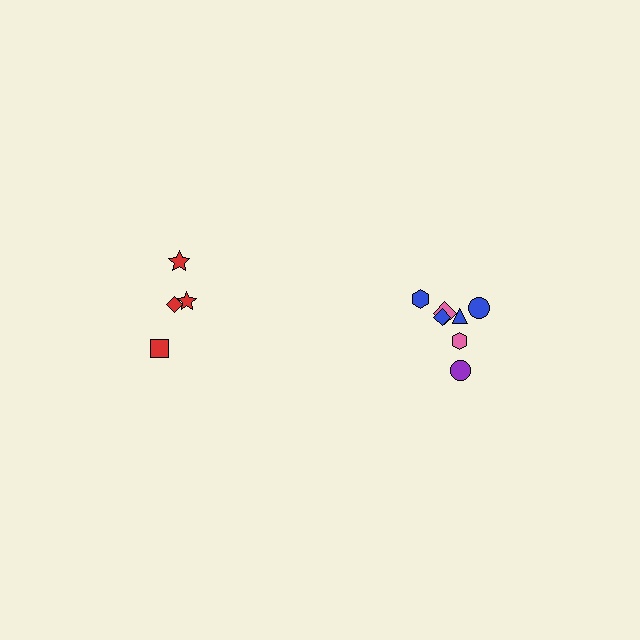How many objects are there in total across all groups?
There are 11 objects.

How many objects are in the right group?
There are 7 objects.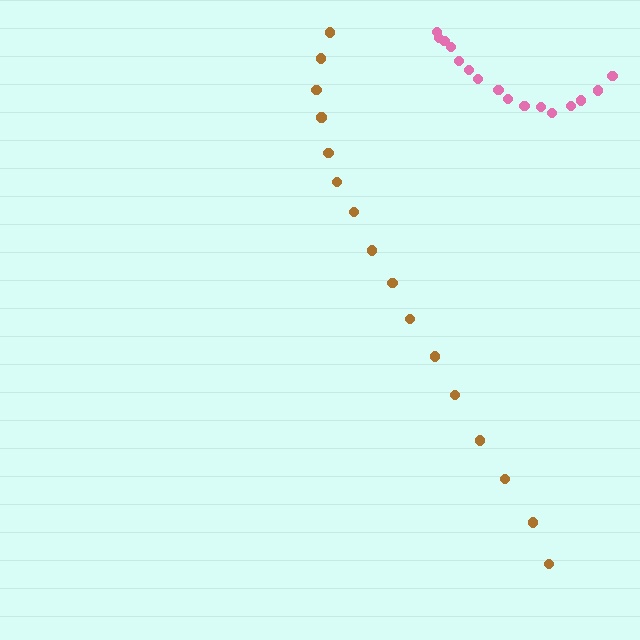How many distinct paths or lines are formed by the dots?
There are 2 distinct paths.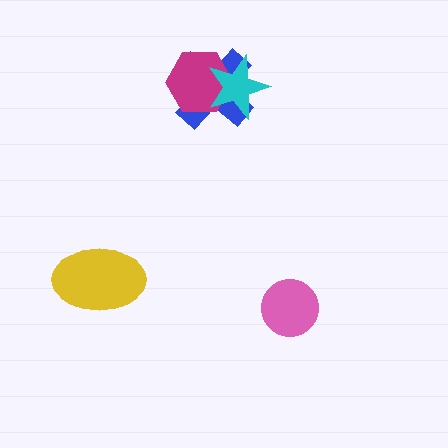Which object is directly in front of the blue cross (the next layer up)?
The magenta hexagon is directly in front of the blue cross.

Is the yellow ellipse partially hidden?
No, no other shape covers it.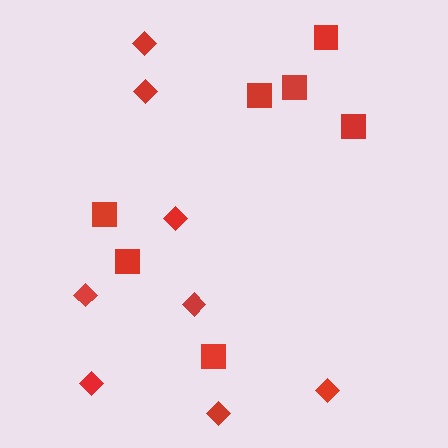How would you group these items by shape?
There are 2 groups: one group of squares (7) and one group of diamonds (8).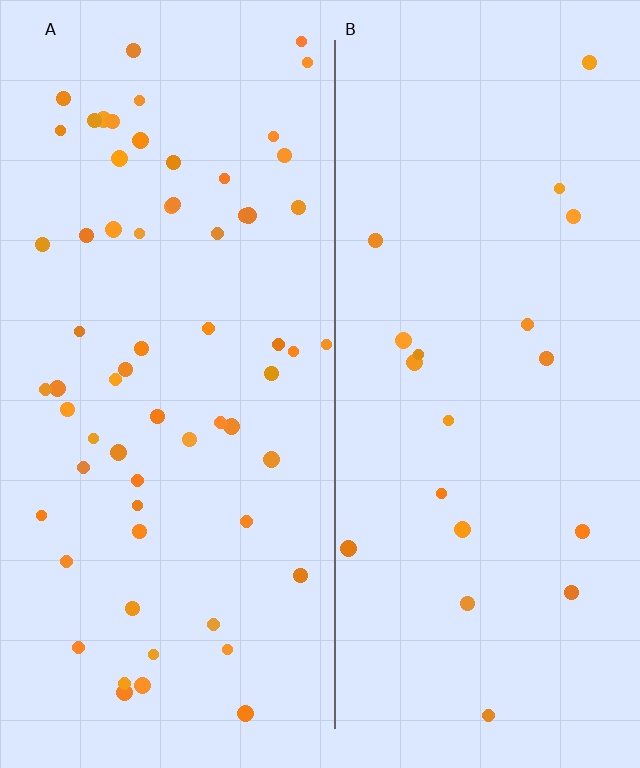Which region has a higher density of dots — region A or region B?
A (the left).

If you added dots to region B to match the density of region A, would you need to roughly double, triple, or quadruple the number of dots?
Approximately triple.